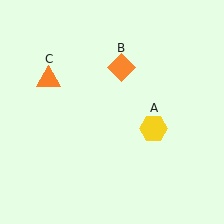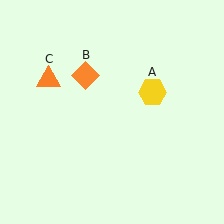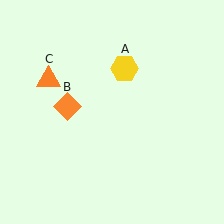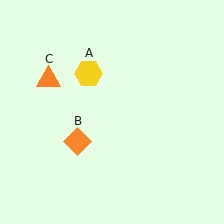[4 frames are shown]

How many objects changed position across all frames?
2 objects changed position: yellow hexagon (object A), orange diamond (object B).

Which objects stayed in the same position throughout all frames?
Orange triangle (object C) remained stationary.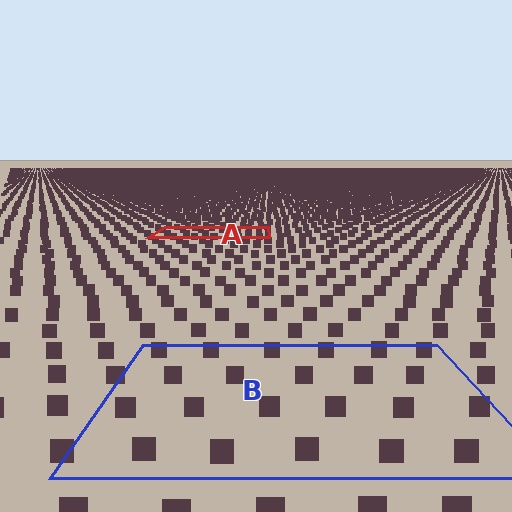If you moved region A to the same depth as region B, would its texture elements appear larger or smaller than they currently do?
They would appear larger. At a closer depth, the same texture elements are projected at a bigger on-screen size.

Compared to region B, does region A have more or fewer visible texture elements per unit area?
Region A has more texture elements per unit area — they are packed more densely because it is farther away.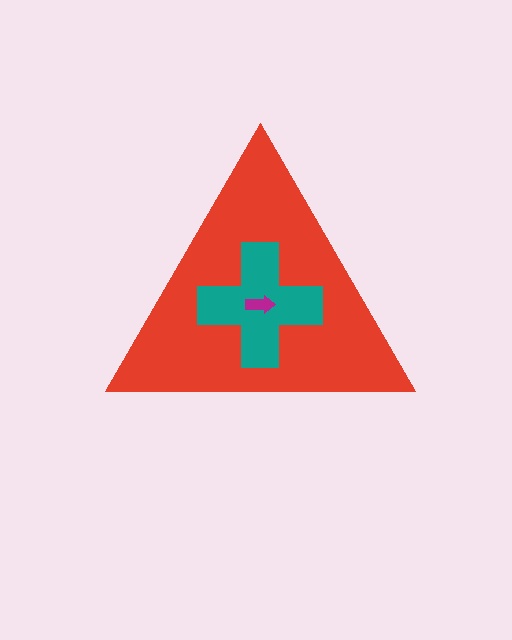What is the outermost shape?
The red triangle.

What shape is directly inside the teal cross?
The magenta arrow.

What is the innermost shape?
The magenta arrow.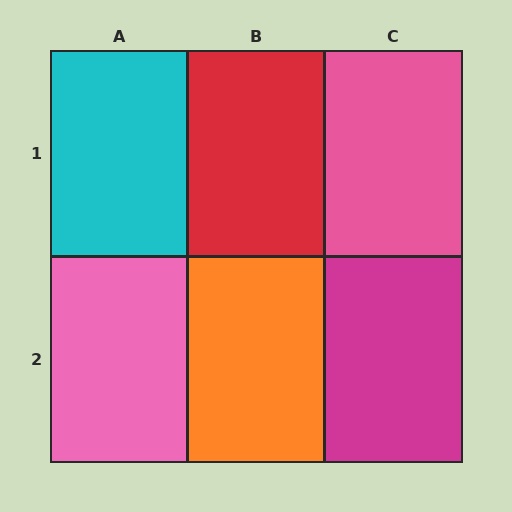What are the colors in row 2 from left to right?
Pink, orange, magenta.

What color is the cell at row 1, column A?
Cyan.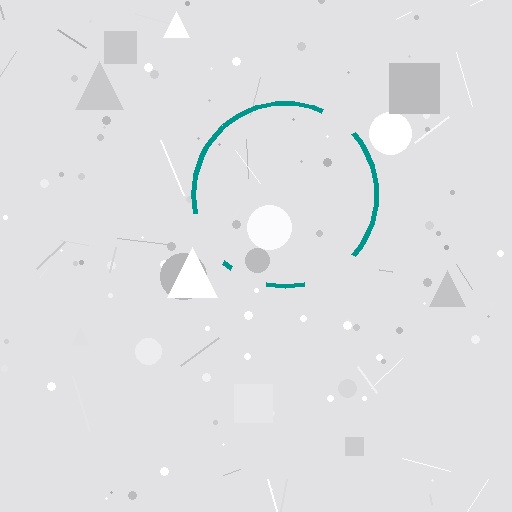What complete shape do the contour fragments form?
The contour fragments form a circle.